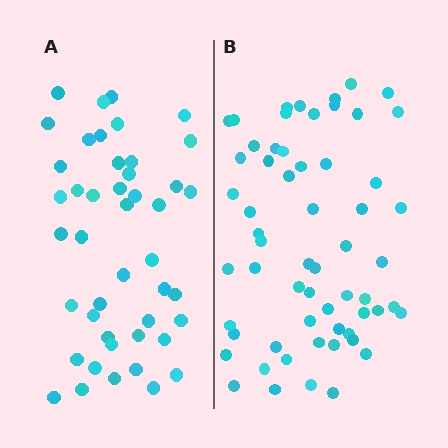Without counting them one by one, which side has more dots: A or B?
Region B (the right region) has more dots.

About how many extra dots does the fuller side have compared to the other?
Region B has approximately 15 more dots than region A.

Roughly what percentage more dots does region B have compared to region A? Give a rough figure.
About 35% more.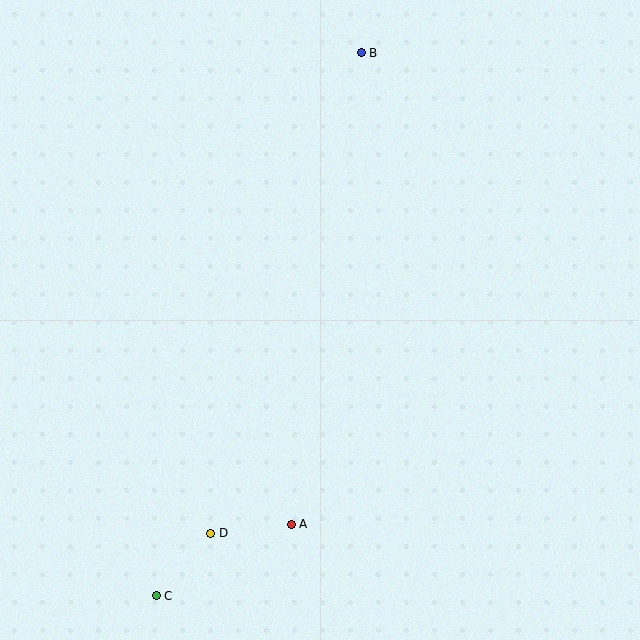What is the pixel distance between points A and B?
The distance between A and B is 477 pixels.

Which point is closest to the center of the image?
Point A at (291, 524) is closest to the center.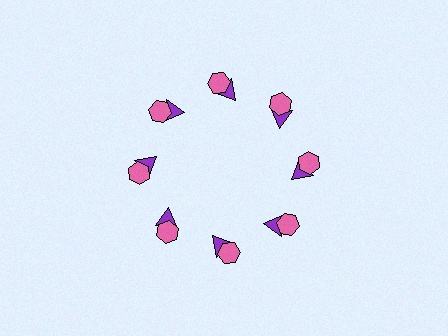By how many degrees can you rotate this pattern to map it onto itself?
The pattern maps onto itself every 45 degrees of rotation.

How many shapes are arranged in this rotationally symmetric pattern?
There are 16 shapes, arranged in 8 groups of 2.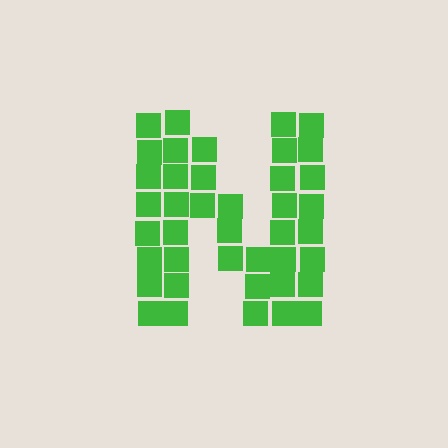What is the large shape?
The large shape is the letter N.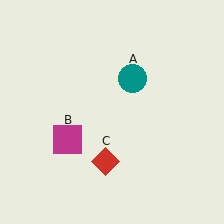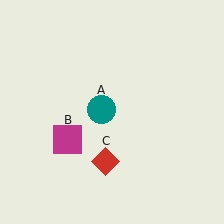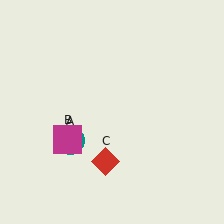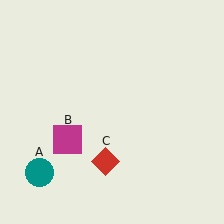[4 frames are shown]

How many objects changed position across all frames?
1 object changed position: teal circle (object A).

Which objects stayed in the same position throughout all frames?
Magenta square (object B) and red diamond (object C) remained stationary.